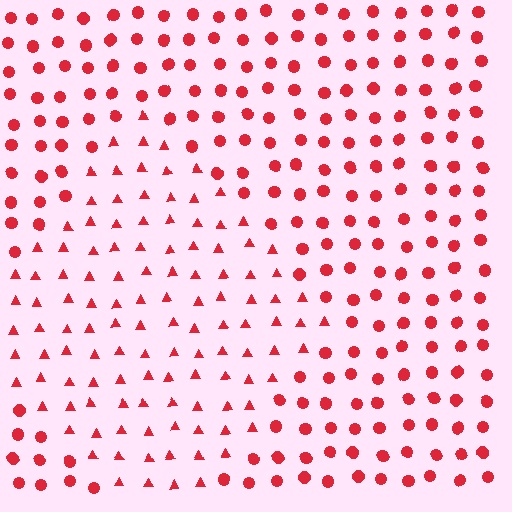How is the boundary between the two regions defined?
The boundary is defined by a change in element shape: triangles inside vs. circles outside. All elements share the same color and spacing.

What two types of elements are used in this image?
The image uses triangles inside the diamond region and circles outside it.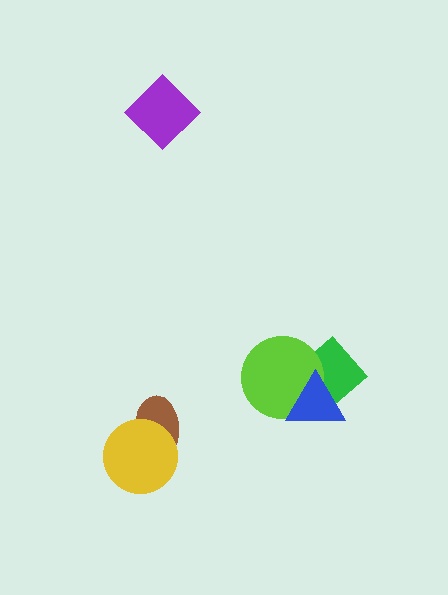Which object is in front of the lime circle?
The blue triangle is in front of the lime circle.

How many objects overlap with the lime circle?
2 objects overlap with the lime circle.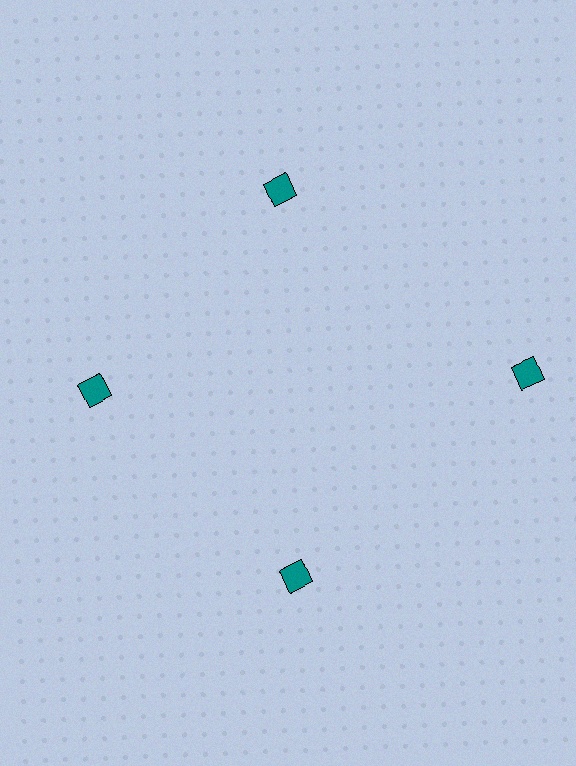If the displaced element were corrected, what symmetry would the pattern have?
It would have 4-fold rotational symmetry — the pattern would map onto itself every 90 degrees.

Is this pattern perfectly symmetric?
No. The 4 teal diamonds are arranged in a ring, but one element near the 3 o'clock position is pushed outward from the center, breaking the 4-fold rotational symmetry.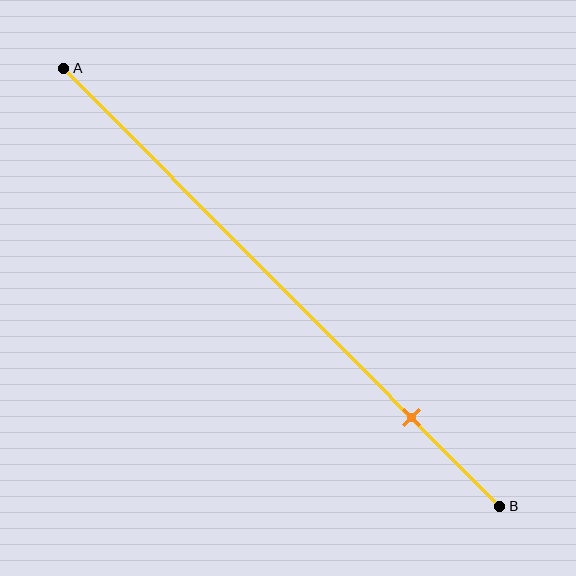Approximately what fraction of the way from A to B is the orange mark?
The orange mark is approximately 80% of the way from A to B.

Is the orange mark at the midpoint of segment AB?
No, the mark is at about 80% from A, not at the 50% midpoint.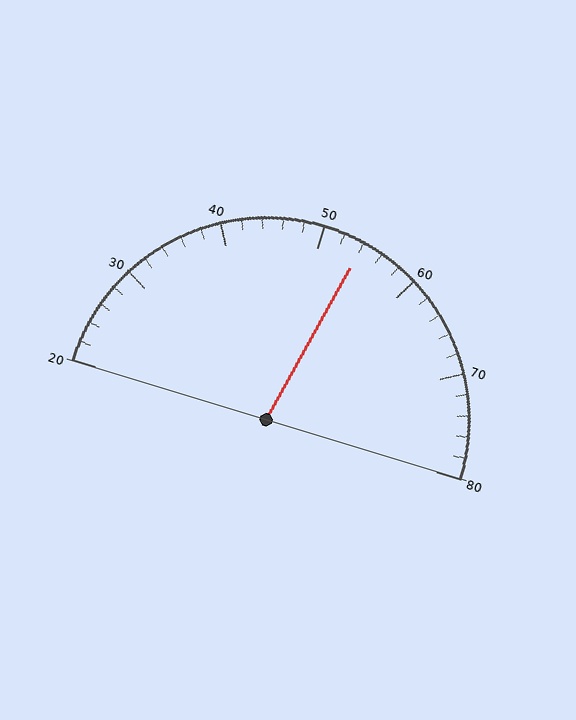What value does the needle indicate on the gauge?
The needle indicates approximately 54.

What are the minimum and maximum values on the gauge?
The gauge ranges from 20 to 80.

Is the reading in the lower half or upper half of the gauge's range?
The reading is in the upper half of the range (20 to 80).